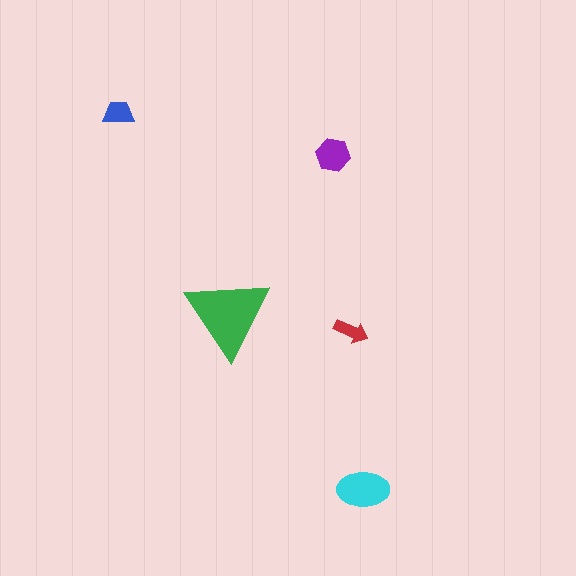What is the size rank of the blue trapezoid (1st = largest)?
4th.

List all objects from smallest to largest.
The red arrow, the blue trapezoid, the purple hexagon, the cyan ellipse, the green triangle.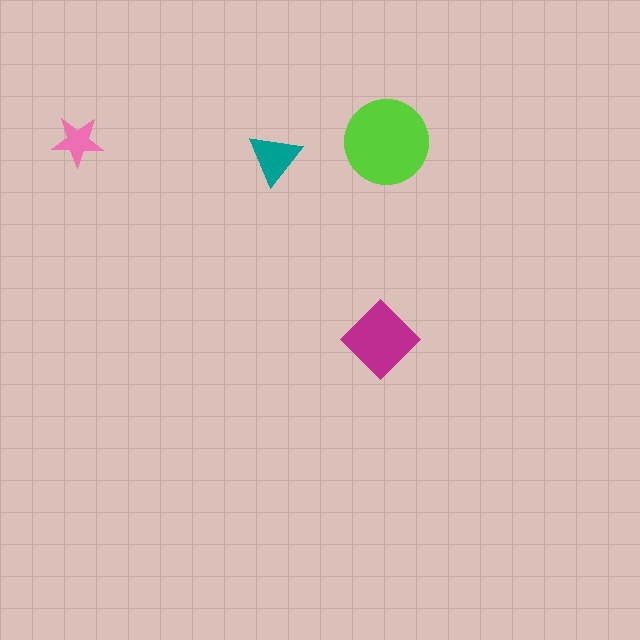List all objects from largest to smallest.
The lime circle, the magenta diamond, the teal triangle, the pink star.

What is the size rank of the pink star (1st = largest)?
4th.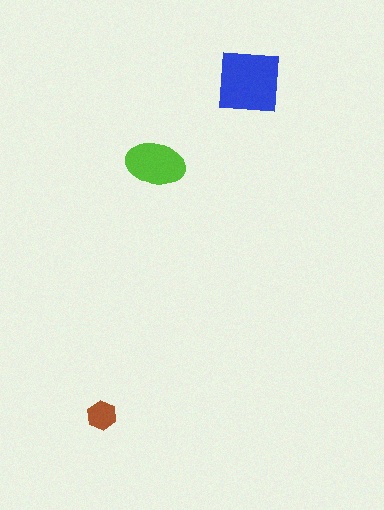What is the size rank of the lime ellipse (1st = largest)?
2nd.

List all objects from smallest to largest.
The brown hexagon, the lime ellipse, the blue square.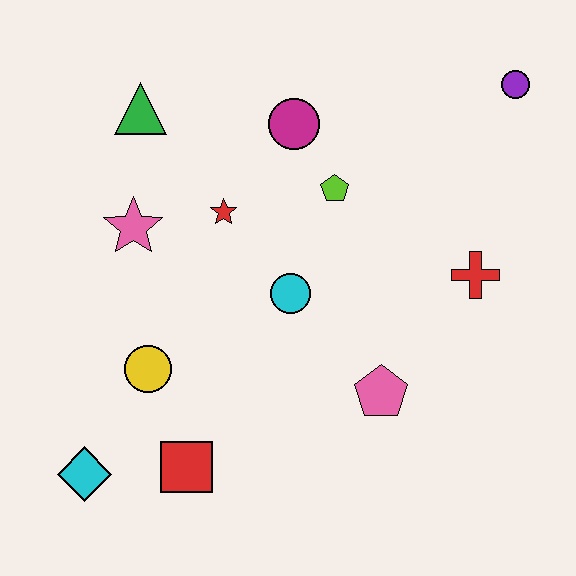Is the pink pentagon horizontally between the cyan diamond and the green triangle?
No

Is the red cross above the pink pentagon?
Yes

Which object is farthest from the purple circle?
The cyan diamond is farthest from the purple circle.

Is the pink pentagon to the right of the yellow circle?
Yes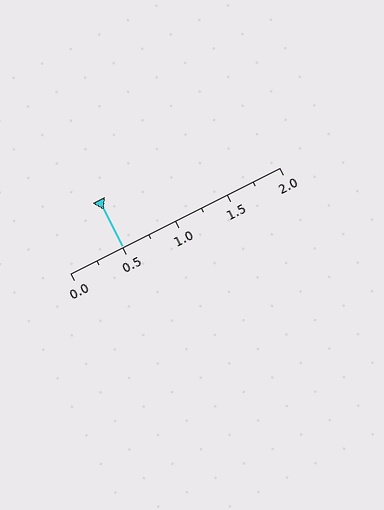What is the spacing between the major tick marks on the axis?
The major ticks are spaced 0.5 apart.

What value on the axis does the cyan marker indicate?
The marker indicates approximately 0.5.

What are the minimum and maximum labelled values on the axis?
The axis runs from 0.0 to 2.0.